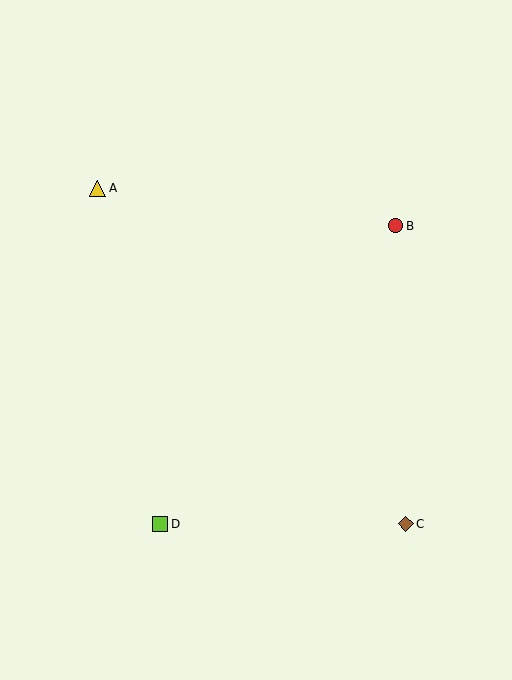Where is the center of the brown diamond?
The center of the brown diamond is at (406, 524).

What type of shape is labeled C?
Shape C is a brown diamond.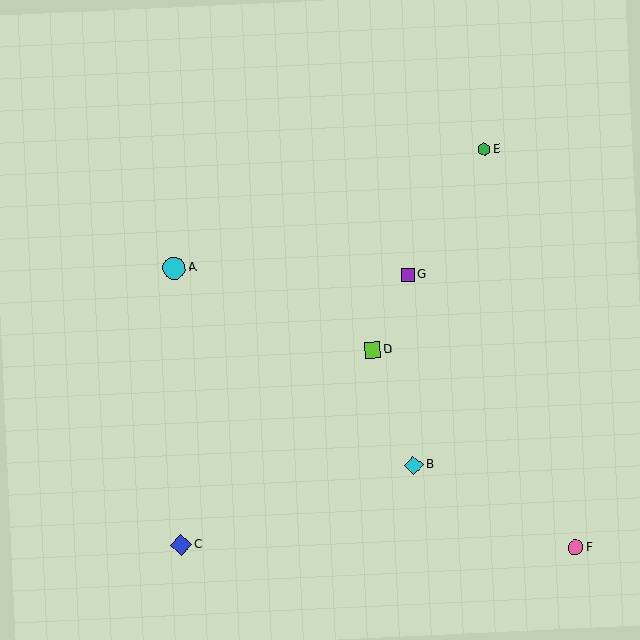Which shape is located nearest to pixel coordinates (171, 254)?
The cyan circle (labeled A) at (174, 268) is nearest to that location.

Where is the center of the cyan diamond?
The center of the cyan diamond is at (414, 465).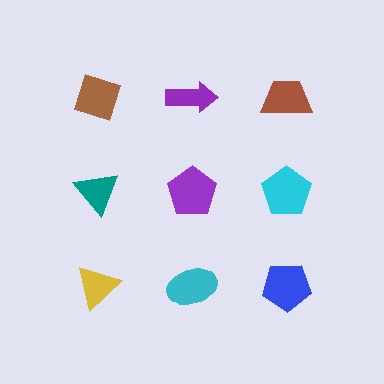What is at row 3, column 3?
A blue pentagon.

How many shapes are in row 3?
3 shapes.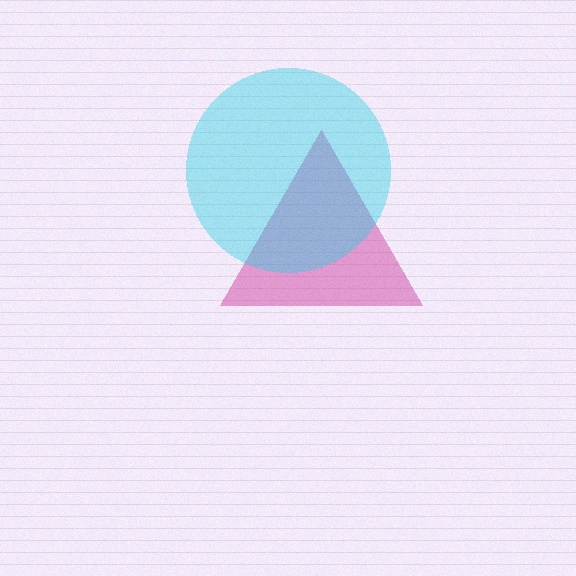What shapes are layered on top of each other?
The layered shapes are: a magenta triangle, a cyan circle.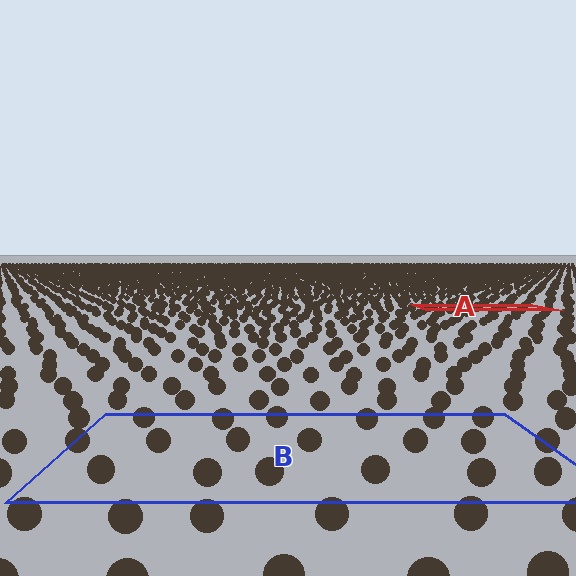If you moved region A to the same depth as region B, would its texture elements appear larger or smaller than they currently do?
They would appear larger. At a closer depth, the same texture elements are projected at a bigger on-screen size.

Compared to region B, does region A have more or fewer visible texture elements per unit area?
Region A has more texture elements per unit area — they are packed more densely because it is farther away.